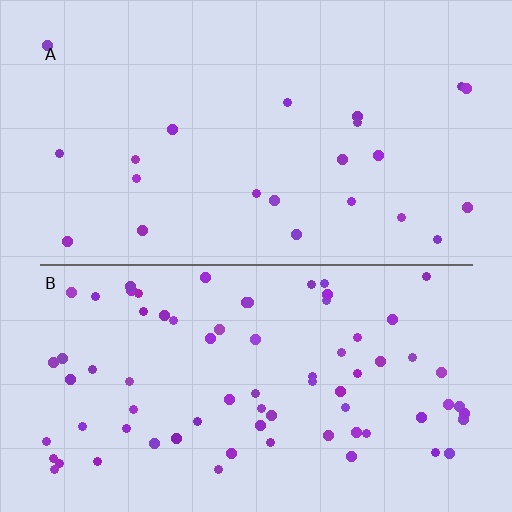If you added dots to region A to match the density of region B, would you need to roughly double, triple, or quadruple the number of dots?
Approximately triple.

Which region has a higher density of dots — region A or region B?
B (the bottom).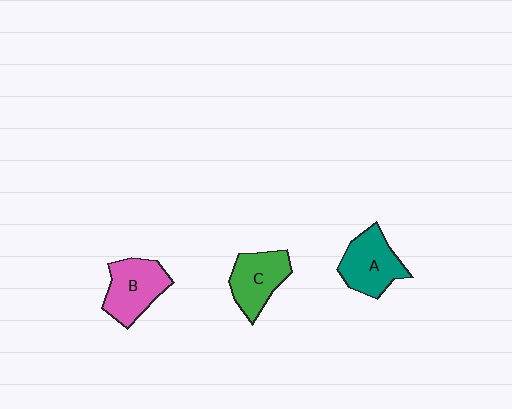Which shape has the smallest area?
Shape C (green).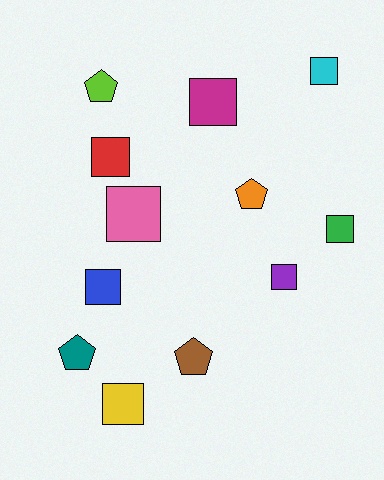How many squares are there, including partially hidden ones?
There are 8 squares.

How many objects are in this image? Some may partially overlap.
There are 12 objects.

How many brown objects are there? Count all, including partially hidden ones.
There is 1 brown object.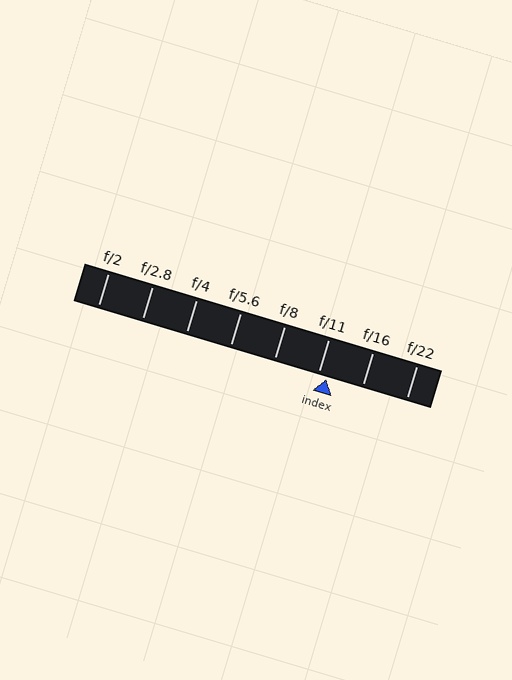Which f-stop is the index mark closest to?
The index mark is closest to f/11.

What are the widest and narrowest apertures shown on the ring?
The widest aperture shown is f/2 and the narrowest is f/22.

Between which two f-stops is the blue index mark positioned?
The index mark is between f/11 and f/16.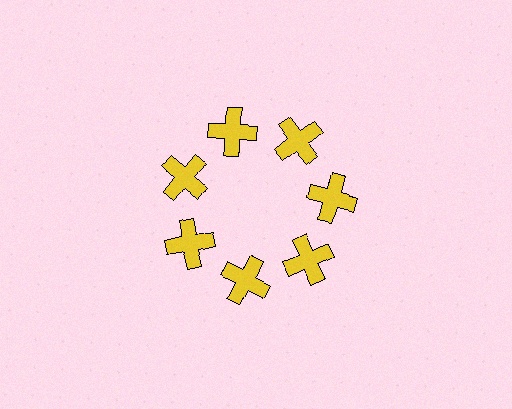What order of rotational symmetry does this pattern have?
This pattern has 7-fold rotational symmetry.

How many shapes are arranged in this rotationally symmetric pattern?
There are 7 shapes, arranged in 7 groups of 1.